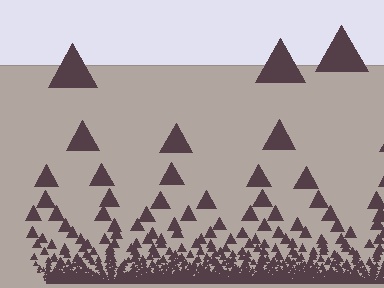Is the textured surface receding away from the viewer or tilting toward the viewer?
The surface appears to tilt toward the viewer. Texture elements get larger and sparser toward the top.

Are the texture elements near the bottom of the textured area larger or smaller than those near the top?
Smaller. The gradient is inverted — elements near the bottom are smaller and denser.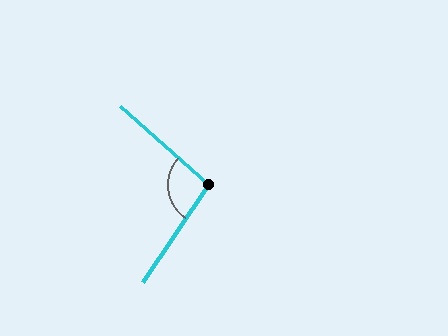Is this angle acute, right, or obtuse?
It is obtuse.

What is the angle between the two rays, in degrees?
Approximately 98 degrees.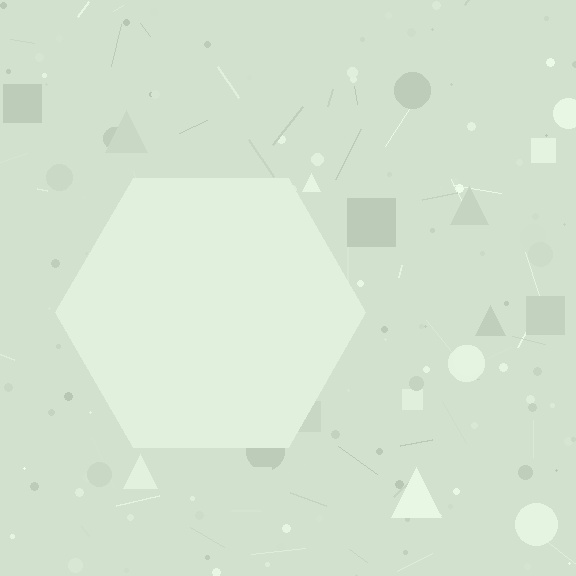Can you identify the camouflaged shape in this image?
The camouflaged shape is a hexagon.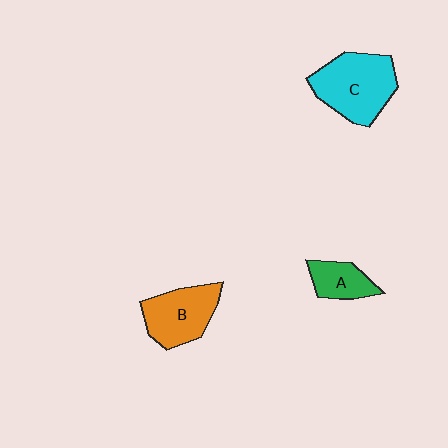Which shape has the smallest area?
Shape A (green).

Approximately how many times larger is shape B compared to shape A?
Approximately 1.7 times.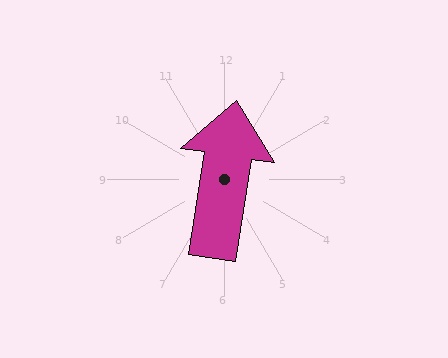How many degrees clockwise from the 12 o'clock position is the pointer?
Approximately 9 degrees.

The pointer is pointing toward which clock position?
Roughly 12 o'clock.